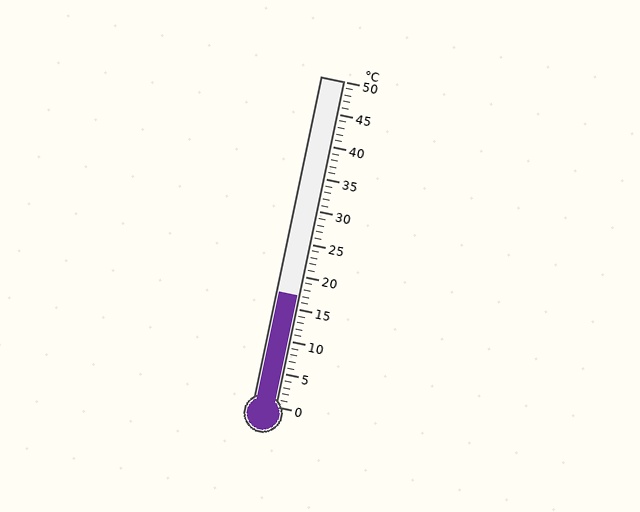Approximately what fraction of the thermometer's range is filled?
The thermometer is filled to approximately 35% of its range.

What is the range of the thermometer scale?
The thermometer scale ranges from 0°C to 50°C.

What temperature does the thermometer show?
The thermometer shows approximately 17°C.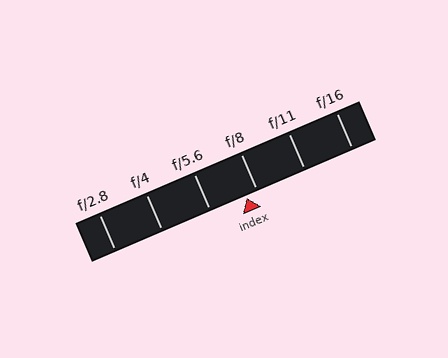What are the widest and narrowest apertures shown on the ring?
The widest aperture shown is f/2.8 and the narrowest is f/16.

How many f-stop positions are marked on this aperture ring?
There are 6 f-stop positions marked.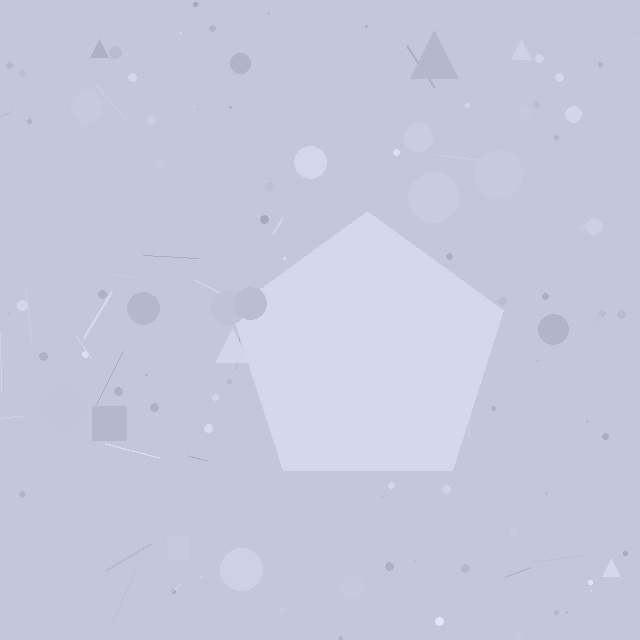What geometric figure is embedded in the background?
A pentagon is embedded in the background.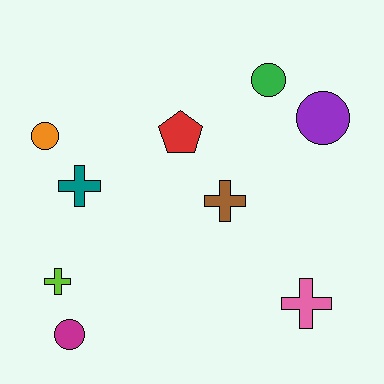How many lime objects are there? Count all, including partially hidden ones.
There is 1 lime object.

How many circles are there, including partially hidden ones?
There are 4 circles.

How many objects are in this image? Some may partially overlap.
There are 9 objects.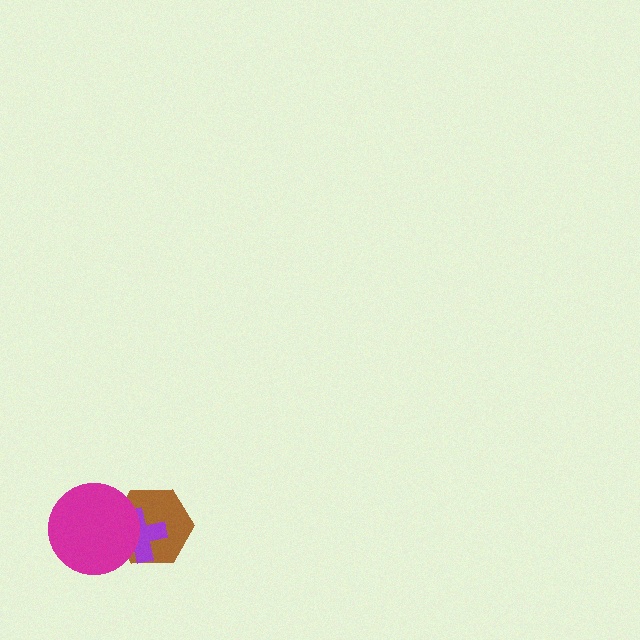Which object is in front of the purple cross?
The magenta circle is in front of the purple cross.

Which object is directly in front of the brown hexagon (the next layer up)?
The purple cross is directly in front of the brown hexagon.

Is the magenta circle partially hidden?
No, no other shape covers it.